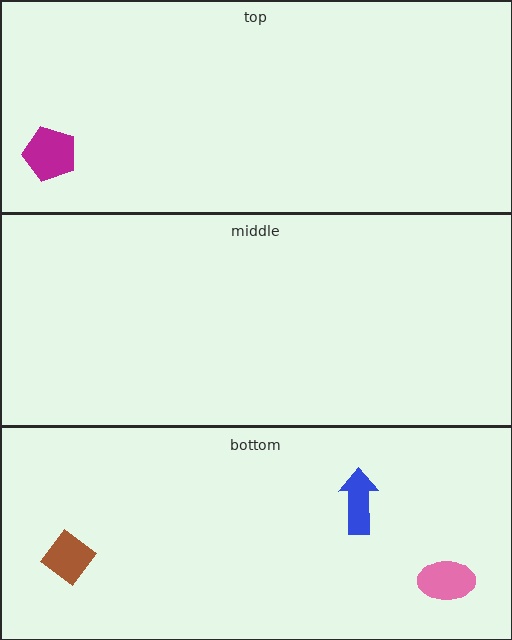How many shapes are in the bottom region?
3.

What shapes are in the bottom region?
The brown diamond, the pink ellipse, the blue arrow.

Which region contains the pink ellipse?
The bottom region.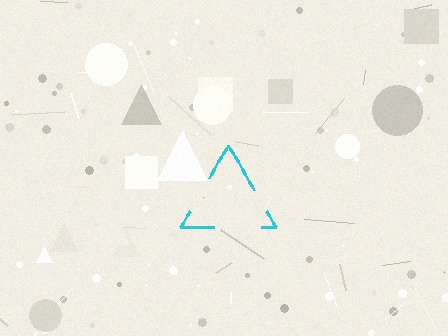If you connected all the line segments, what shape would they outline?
They would outline a triangle.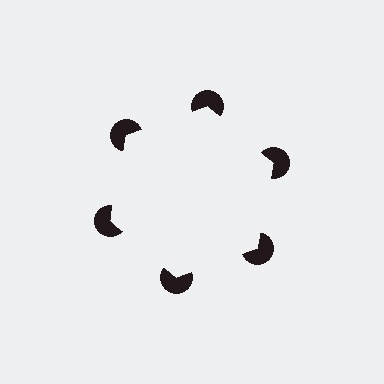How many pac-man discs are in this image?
There are 6 — one at each vertex of the illusory hexagon.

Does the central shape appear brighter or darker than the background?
It typically appears slightly brighter than the background, even though no actual brightness change is drawn.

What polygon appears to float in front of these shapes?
An illusory hexagon — its edges are inferred from the aligned wedge cuts in the pac-man discs, not physically drawn.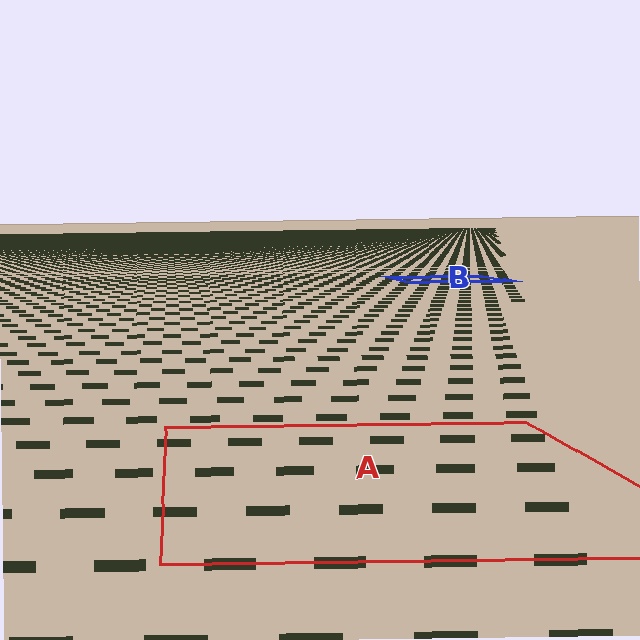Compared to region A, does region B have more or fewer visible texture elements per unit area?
Region B has more texture elements per unit area — they are packed more densely because it is farther away.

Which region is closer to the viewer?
Region A is closer. The texture elements there are larger and more spread out.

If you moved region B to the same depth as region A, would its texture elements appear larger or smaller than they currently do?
They would appear larger. At a closer depth, the same texture elements are projected at a bigger on-screen size.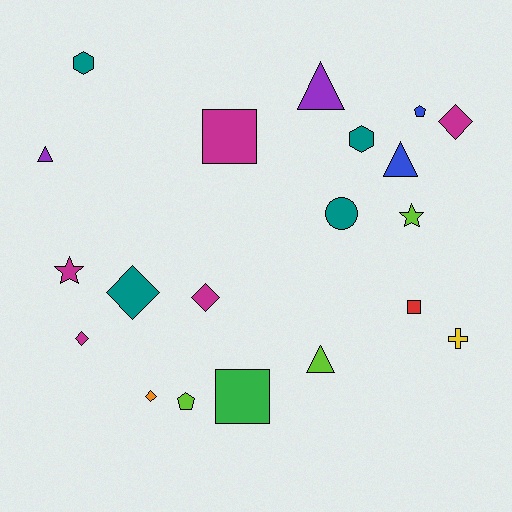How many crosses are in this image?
There is 1 cross.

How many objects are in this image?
There are 20 objects.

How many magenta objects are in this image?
There are 5 magenta objects.